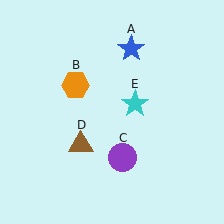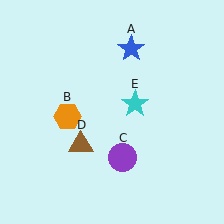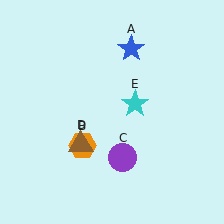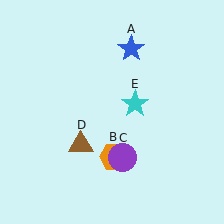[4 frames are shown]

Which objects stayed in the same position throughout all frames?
Blue star (object A) and purple circle (object C) and brown triangle (object D) and cyan star (object E) remained stationary.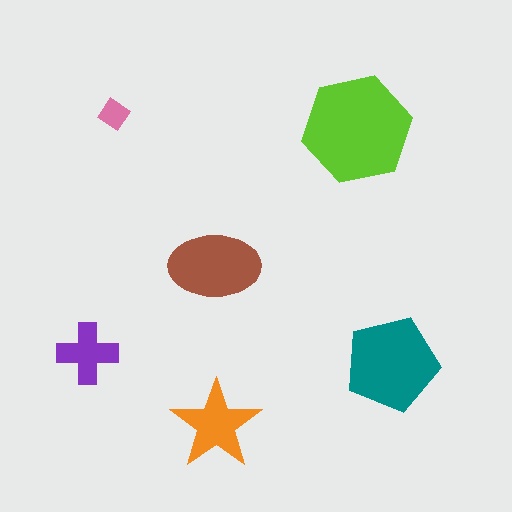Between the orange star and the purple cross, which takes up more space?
The orange star.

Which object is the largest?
The lime hexagon.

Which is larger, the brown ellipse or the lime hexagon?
The lime hexagon.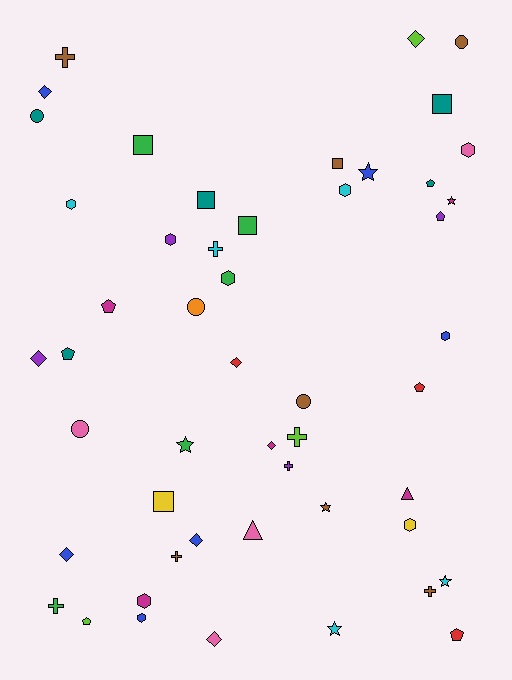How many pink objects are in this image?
There are 4 pink objects.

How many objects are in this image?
There are 50 objects.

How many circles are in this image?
There are 5 circles.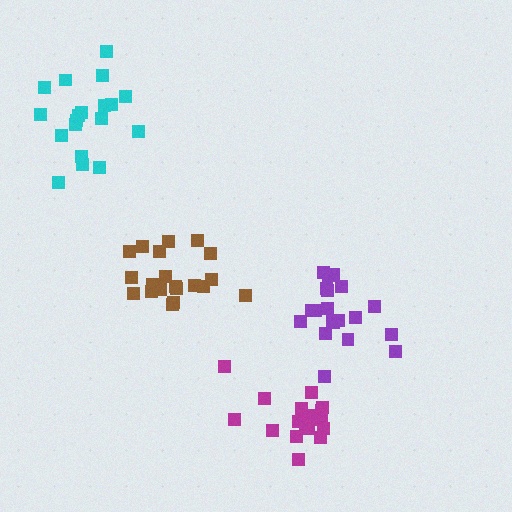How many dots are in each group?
Group 1: 20 dots, Group 2: 20 dots, Group 3: 19 dots, Group 4: 18 dots (77 total).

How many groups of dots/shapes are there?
There are 4 groups.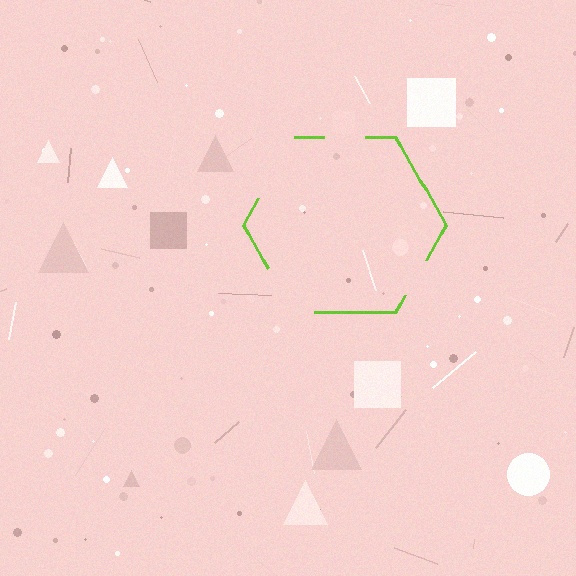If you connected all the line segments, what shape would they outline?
They would outline a hexagon.